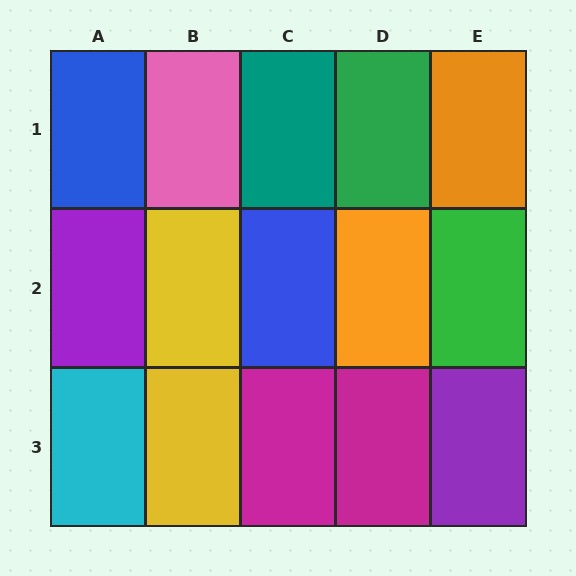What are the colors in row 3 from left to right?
Cyan, yellow, magenta, magenta, purple.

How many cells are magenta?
2 cells are magenta.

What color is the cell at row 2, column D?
Orange.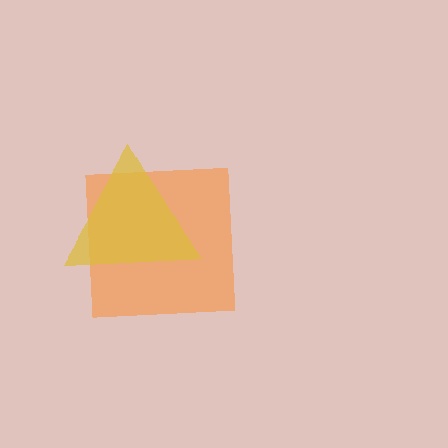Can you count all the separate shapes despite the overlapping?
Yes, there are 2 separate shapes.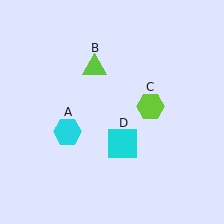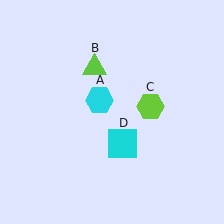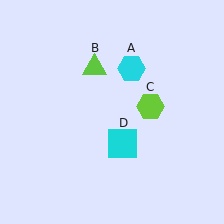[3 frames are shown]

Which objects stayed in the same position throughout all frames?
Lime triangle (object B) and lime hexagon (object C) and cyan square (object D) remained stationary.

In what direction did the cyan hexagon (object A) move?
The cyan hexagon (object A) moved up and to the right.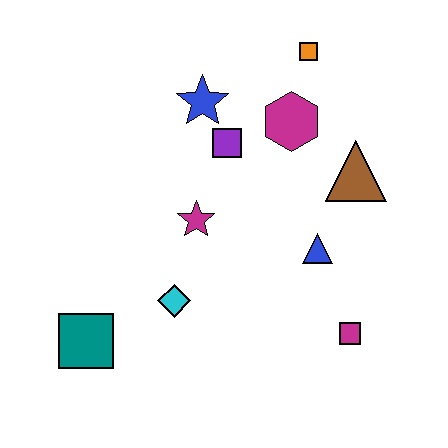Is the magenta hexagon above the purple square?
Yes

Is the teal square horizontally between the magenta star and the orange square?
No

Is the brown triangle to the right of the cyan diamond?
Yes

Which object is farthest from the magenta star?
The orange square is farthest from the magenta star.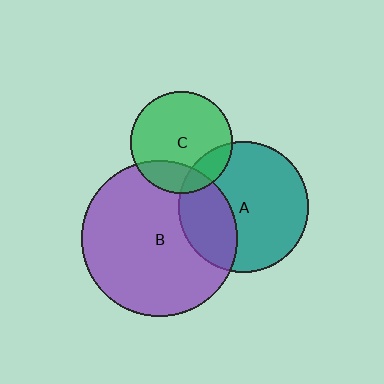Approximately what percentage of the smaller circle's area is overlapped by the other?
Approximately 15%.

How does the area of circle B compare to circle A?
Approximately 1.4 times.